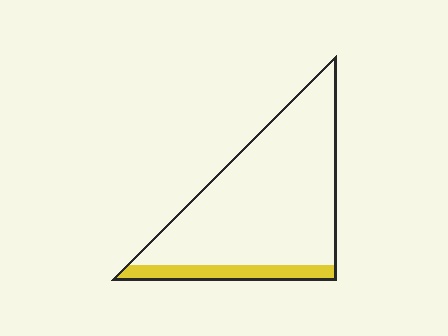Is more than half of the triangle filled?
No.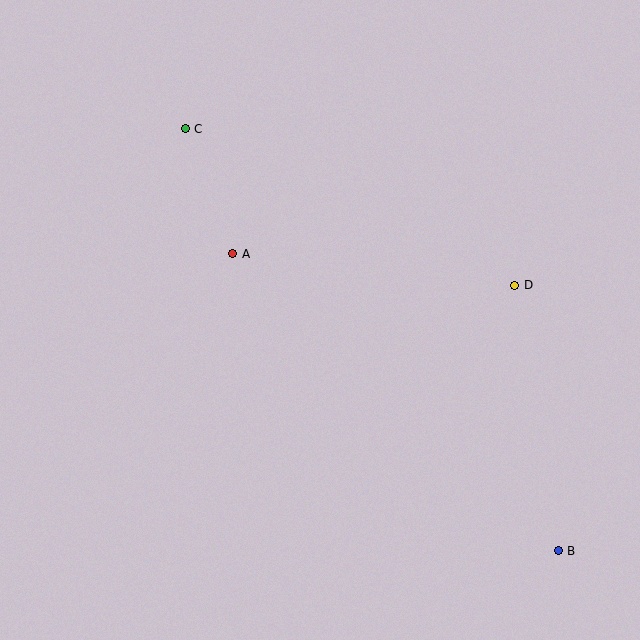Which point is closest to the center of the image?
Point A at (233, 254) is closest to the center.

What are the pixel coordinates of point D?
Point D is at (515, 285).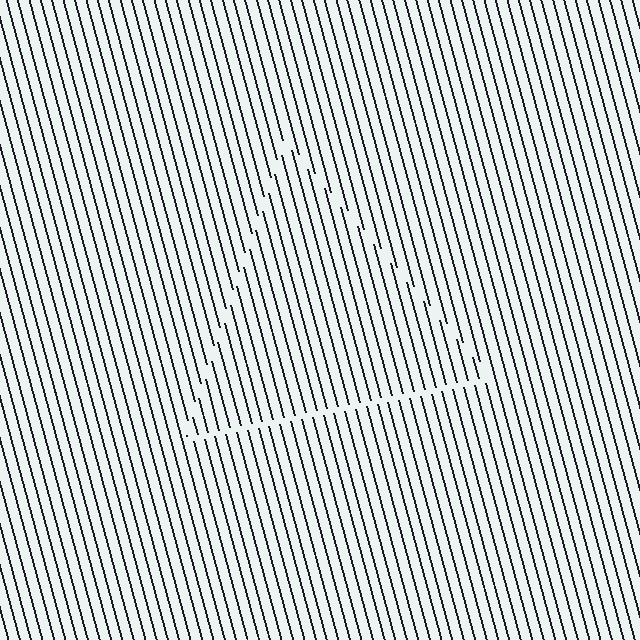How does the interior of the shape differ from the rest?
The interior of the shape contains the same grating, shifted by half a period — the contour is defined by the phase discontinuity where line-ends from the inner and outer gratings abut.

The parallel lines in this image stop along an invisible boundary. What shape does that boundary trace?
An illusory triangle. The interior of the shape contains the same grating, shifted by half a period — the contour is defined by the phase discontinuity where line-ends from the inner and outer gratings abut.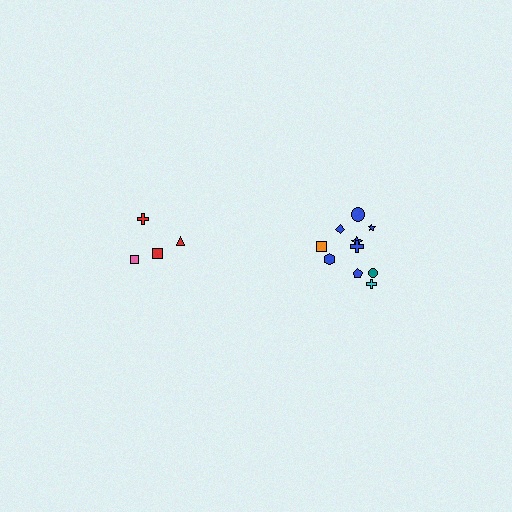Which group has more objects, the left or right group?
The right group.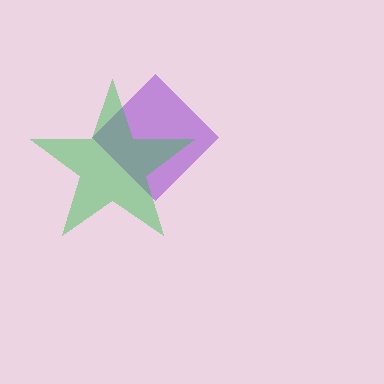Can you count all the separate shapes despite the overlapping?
Yes, there are 2 separate shapes.